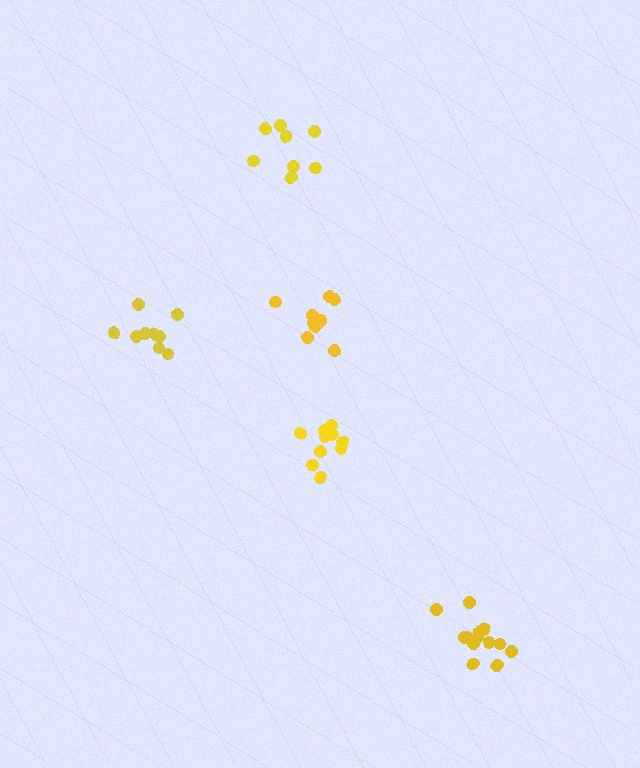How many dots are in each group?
Group 1: 9 dots, Group 2: 9 dots, Group 3: 13 dots, Group 4: 10 dots, Group 5: 8 dots (49 total).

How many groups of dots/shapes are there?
There are 5 groups.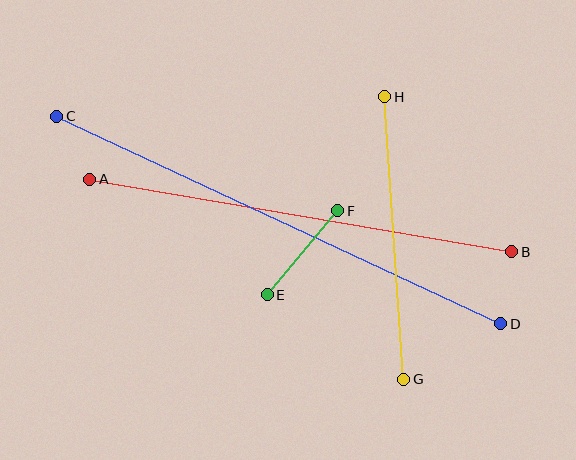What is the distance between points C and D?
The distance is approximately 490 pixels.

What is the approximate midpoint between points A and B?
The midpoint is at approximately (301, 215) pixels.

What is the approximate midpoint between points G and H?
The midpoint is at approximately (394, 238) pixels.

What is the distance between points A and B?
The distance is approximately 428 pixels.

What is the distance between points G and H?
The distance is approximately 283 pixels.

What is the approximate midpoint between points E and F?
The midpoint is at approximately (302, 253) pixels.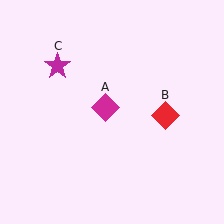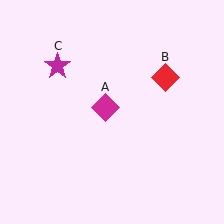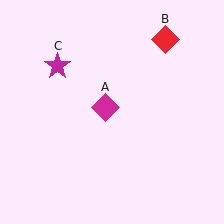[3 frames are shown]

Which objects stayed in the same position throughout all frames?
Magenta diamond (object A) and magenta star (object C) remained stationary.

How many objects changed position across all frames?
1 object changed position: red diamond (object B).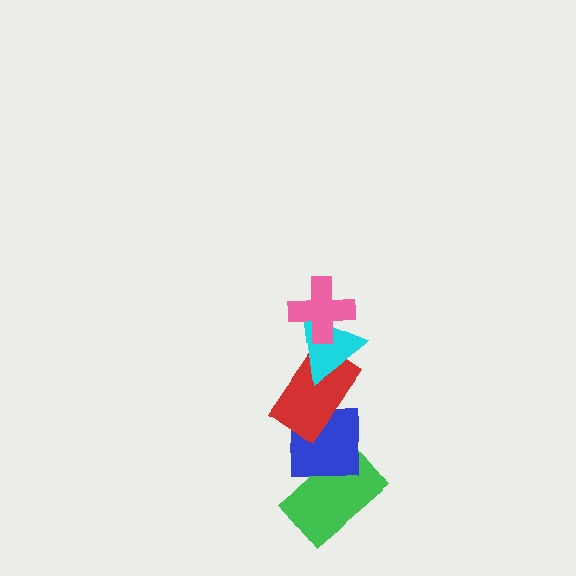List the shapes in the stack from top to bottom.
From top to bottom: the pink cross, the cyan triangle, the red rectangle, the blue square, the green rectangle.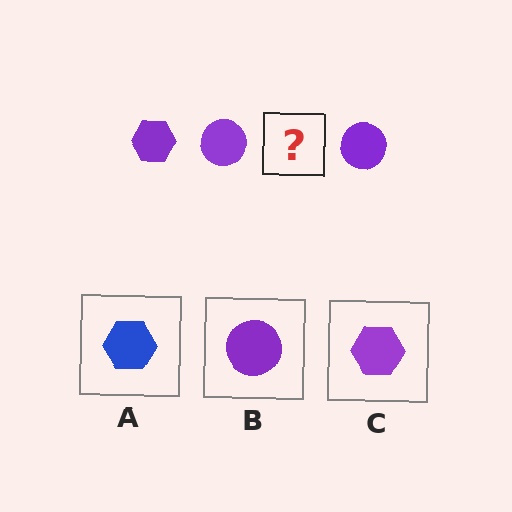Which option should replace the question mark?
Option C.